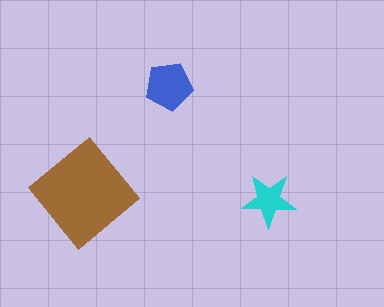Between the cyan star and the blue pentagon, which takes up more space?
The blue pentagon.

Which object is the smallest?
The cyan star.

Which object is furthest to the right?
The cyan star is rightmost.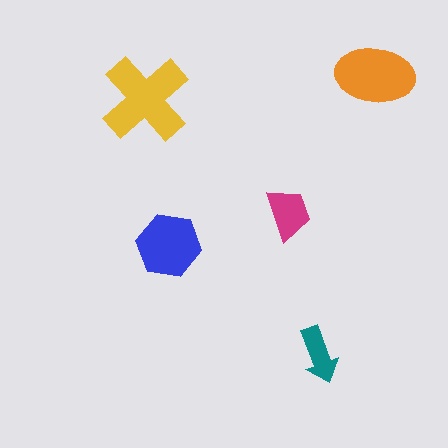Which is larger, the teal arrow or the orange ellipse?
The orange ellipse.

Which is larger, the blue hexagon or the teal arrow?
The blue hexagon.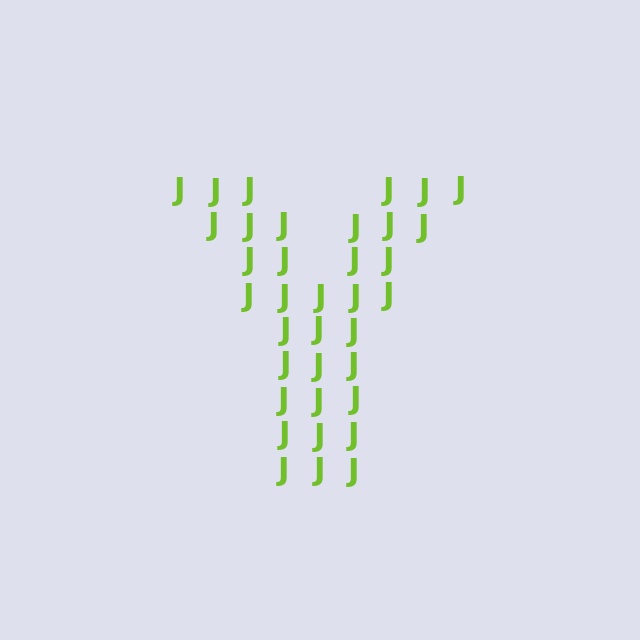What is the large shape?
The large shape is the letter Y.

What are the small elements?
The small elements are letter J's.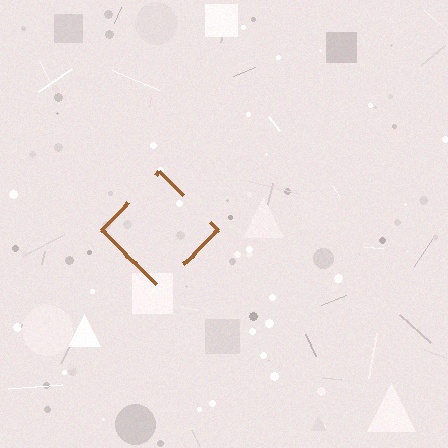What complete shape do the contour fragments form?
The contour fragments form a diamond.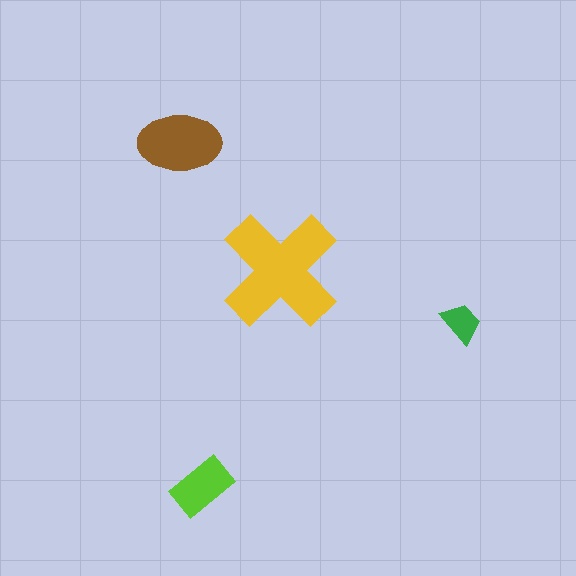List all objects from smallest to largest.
The green trapezoid, the lime rectangle, the brown ellipse, the yellow cross.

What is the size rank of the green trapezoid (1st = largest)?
4th.